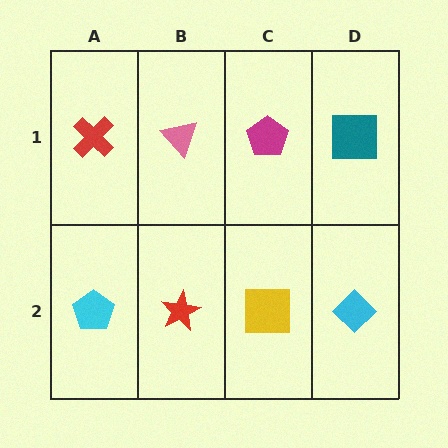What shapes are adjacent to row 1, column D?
A cyan diamond (row 2, column D), a magenta pentagon (row 1, column C).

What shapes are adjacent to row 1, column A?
A cyan pentagon (row 2, column A), a pink triangle (row 1, column B).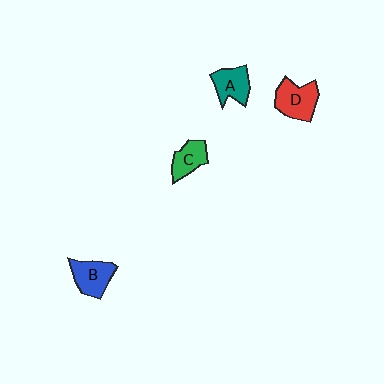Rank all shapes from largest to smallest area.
From largest to smallest: D (red), B (blue), A (teal), C (green).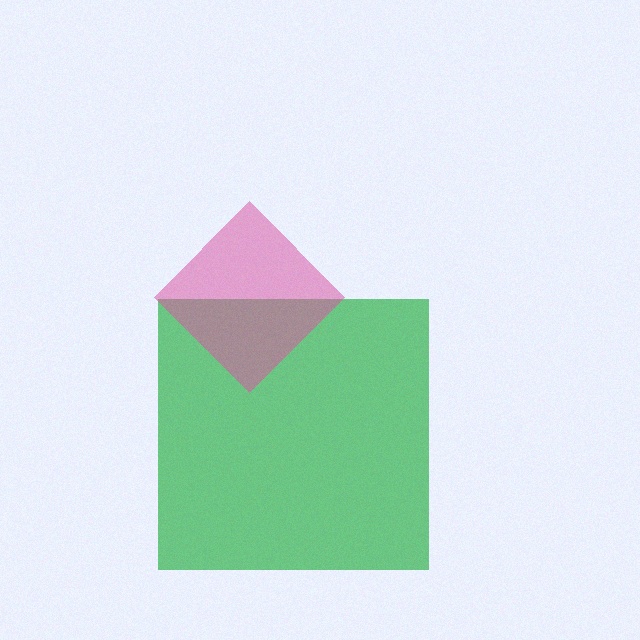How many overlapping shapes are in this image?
There are 2 overlapping shapes in the image.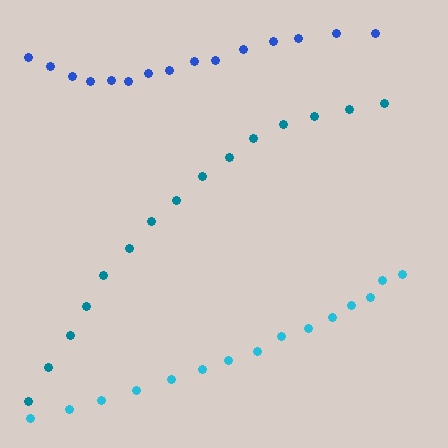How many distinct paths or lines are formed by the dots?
There are 3 distinct paths.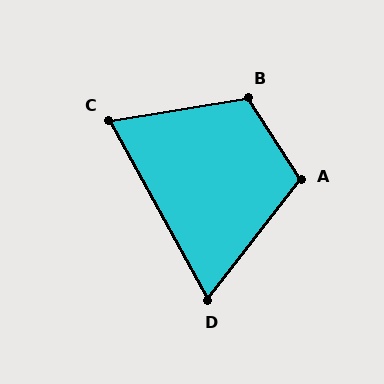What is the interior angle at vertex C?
Approximately 70 degrees (acute).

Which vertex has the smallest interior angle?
D, at approximately 67 degrees.